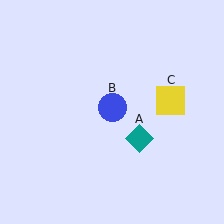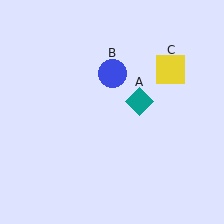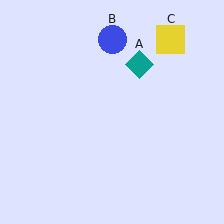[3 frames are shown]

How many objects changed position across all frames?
3 objects changed position: teal diamond (object A), blue circle (object B), yellow square (object C).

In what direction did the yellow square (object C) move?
The yellow square (object C) moved up.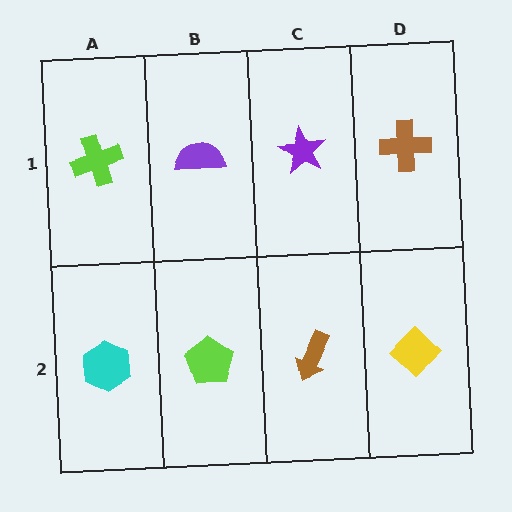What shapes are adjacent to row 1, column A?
A cyan hexagon (row 2, column A), a purple semicircle (row 1, column B).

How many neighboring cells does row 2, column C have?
3.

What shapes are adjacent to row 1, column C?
A brown arrow (row 2, column C), a purple semicircle (row 1, column B), a brown cross (row 1, column D).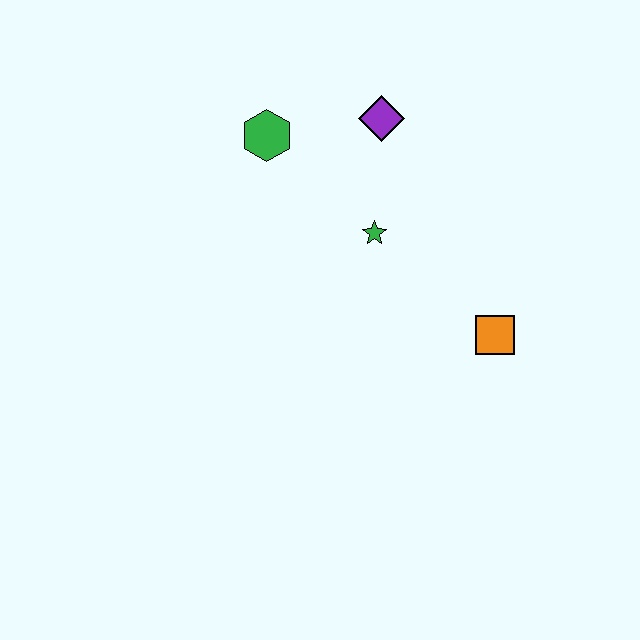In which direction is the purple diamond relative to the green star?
The purple diamond is above the green star.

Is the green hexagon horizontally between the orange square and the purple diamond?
No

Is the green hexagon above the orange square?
Yes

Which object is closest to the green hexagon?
The purple diamond is closest to the green hexagon.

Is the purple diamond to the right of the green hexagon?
Yes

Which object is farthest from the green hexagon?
The orange square is farthest from the green hexagon.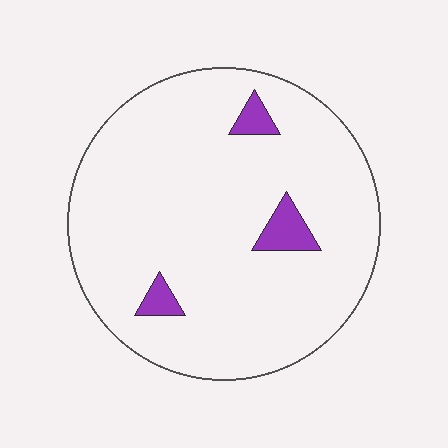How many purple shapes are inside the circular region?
3.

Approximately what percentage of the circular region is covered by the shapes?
Approximately 5%.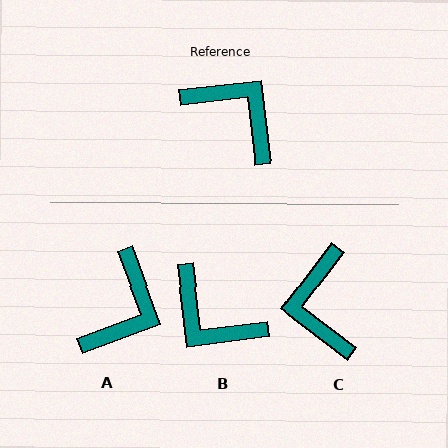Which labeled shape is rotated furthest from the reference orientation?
B, about 180 degrees away.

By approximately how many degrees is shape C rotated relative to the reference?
Approximately 136 degrees counter-clockwise.